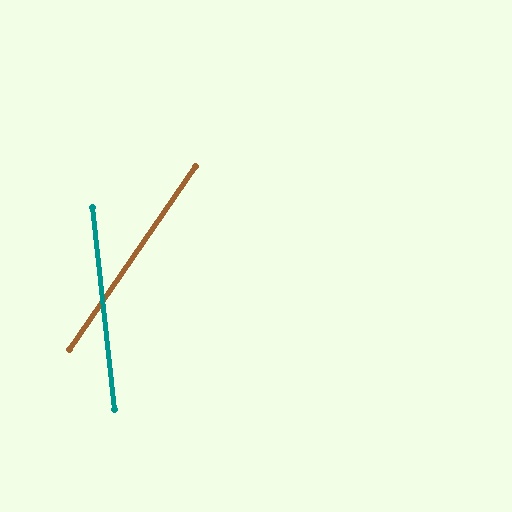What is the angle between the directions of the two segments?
Approximately 41 degrees.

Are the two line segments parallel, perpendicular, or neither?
Neither parallel nor perpendicular — they differ by about 41°.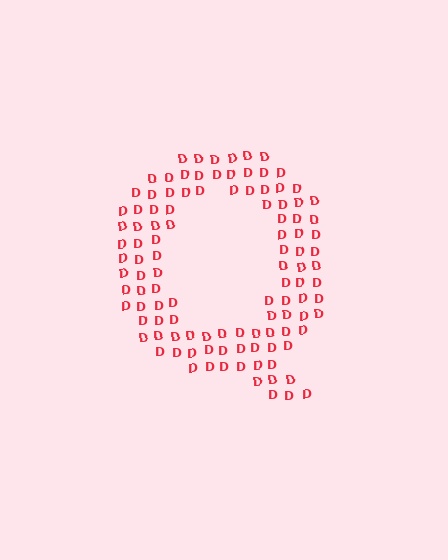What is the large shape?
The large shape is the letter Q.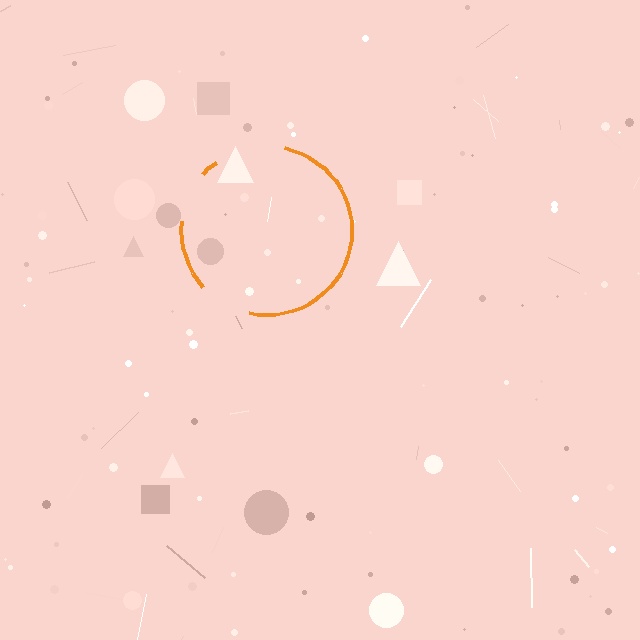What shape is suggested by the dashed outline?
The dashed outline suggests a circle.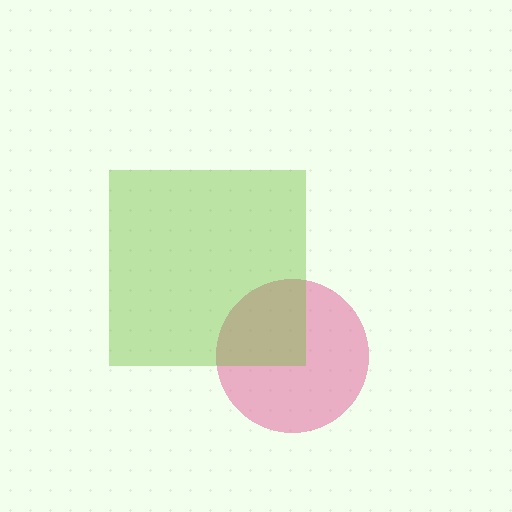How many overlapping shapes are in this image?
There are 2 overlapping shapes in the image.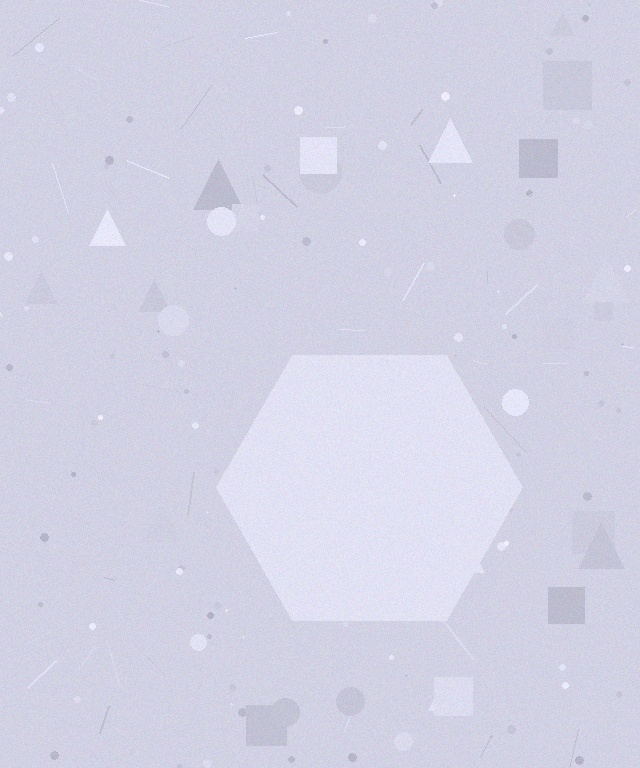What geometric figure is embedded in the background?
A hexagon is embedded in the background.